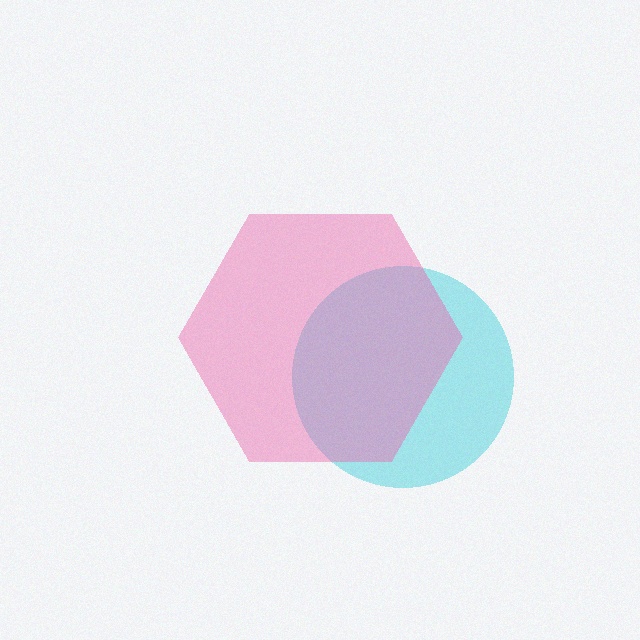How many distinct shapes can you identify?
There are 2 distinct shapes: a cyan circle, a pink hexagon.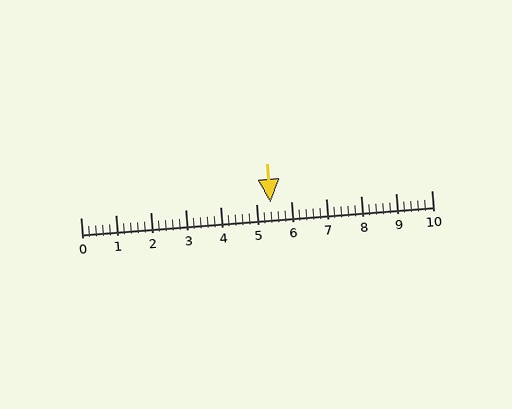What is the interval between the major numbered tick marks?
The major tick marks are spaced 1 units apart.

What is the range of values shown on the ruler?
The ruler shows values from 0 to 10.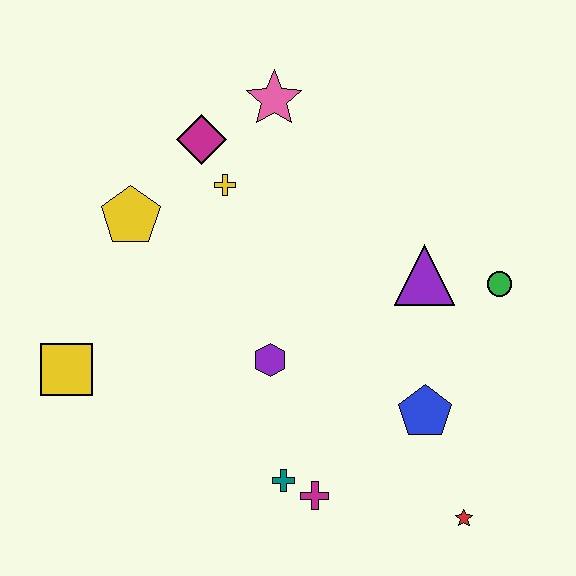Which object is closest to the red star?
The blue pentagon is closest to the red star.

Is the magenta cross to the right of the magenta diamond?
Yes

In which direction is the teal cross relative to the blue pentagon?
The teal cross is to the left of the blue pentagon.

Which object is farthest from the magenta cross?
The pink star is farthest from the magenta cross.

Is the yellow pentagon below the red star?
No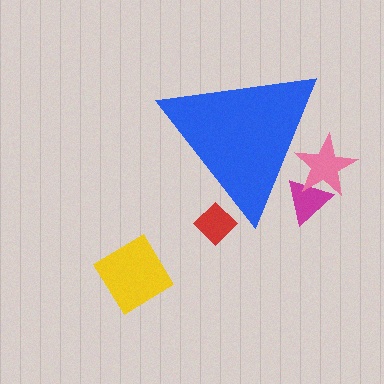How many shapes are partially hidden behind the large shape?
3 shapes are partially hidden.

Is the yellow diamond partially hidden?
No, the yellow diamond is fully visible.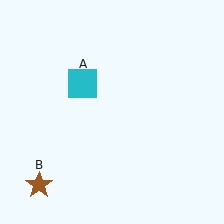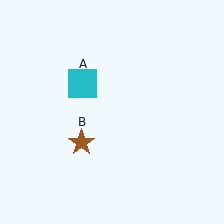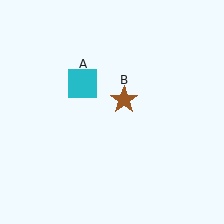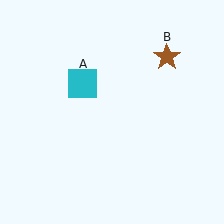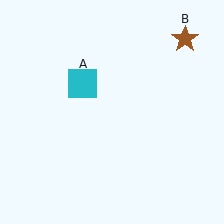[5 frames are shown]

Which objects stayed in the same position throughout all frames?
Cyan square (object A) remained stationary.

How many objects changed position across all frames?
1 object changed position: brown star (object B).